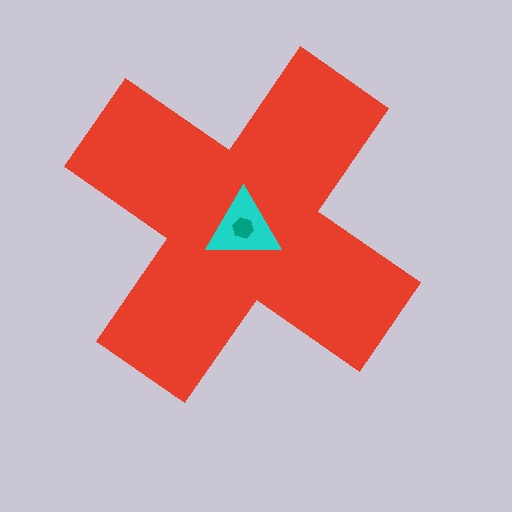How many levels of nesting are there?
3.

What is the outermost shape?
The red cross.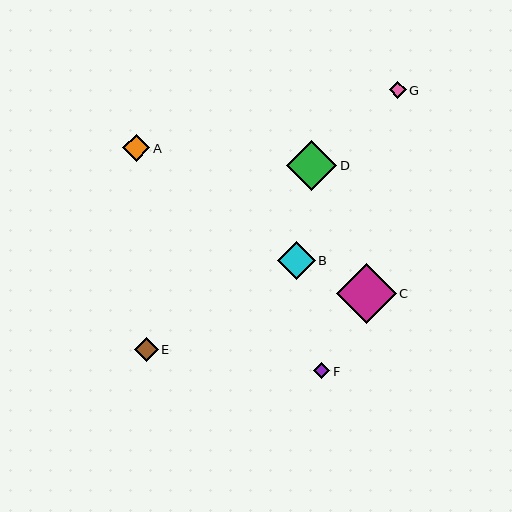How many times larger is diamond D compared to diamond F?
Diamond D is approximately 3.1 times the size of diamond F.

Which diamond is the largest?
Diamond C is the largest with a size of approximately 60 pixels.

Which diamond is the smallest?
Diamond F is the smallest with a size of approximately 16 pixels.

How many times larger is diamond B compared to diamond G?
Diamond B is approximately 2.3 times the size of diamond G.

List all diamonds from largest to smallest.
From largest to smallest: C, D, B, A, E, G, F.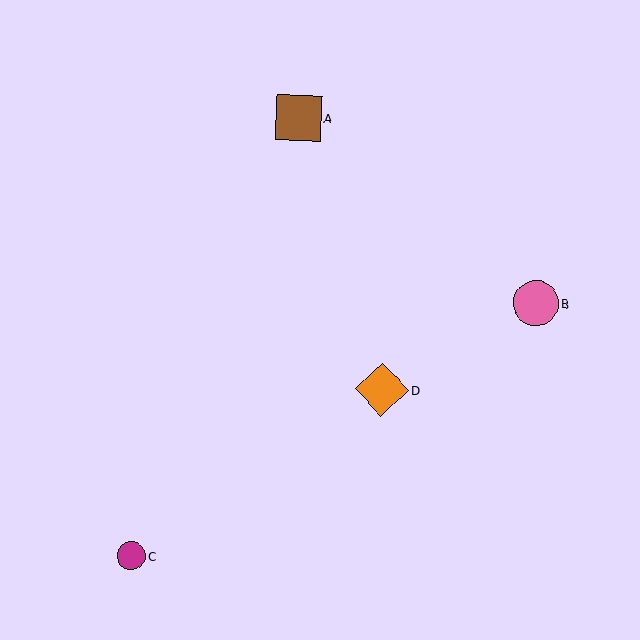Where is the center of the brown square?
The center of the brown square is at (299, 118).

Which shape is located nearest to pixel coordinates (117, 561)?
The magenta circle (labeled C) at (131, 556) is nearest to that location.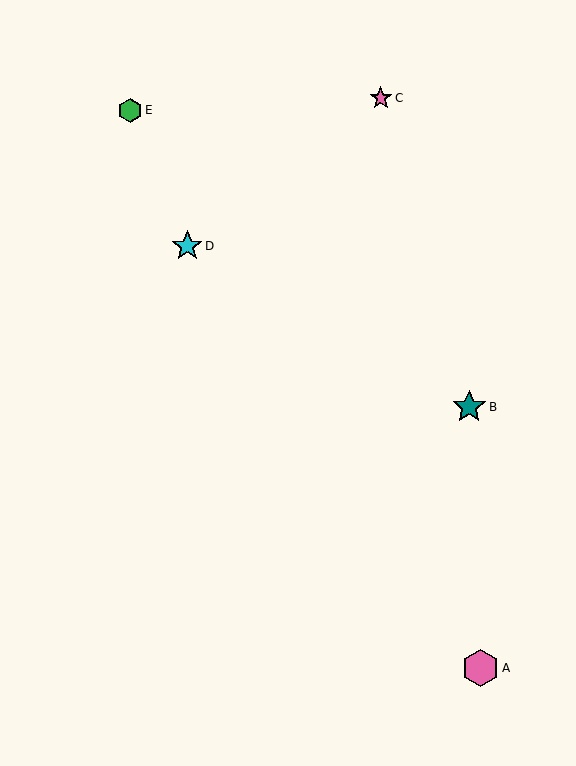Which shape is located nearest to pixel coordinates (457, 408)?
The teal star (labeled B) at (469, 407) is nearest to that location.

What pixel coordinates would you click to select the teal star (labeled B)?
Click at (469, 407) to select the teal star B.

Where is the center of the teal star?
The center of the teal star is at (469, 407).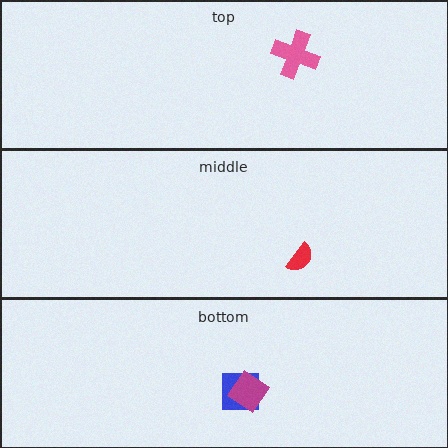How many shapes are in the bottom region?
2.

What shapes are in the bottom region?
The blue square, the magenta diamond.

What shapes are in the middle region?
The red semicircle.